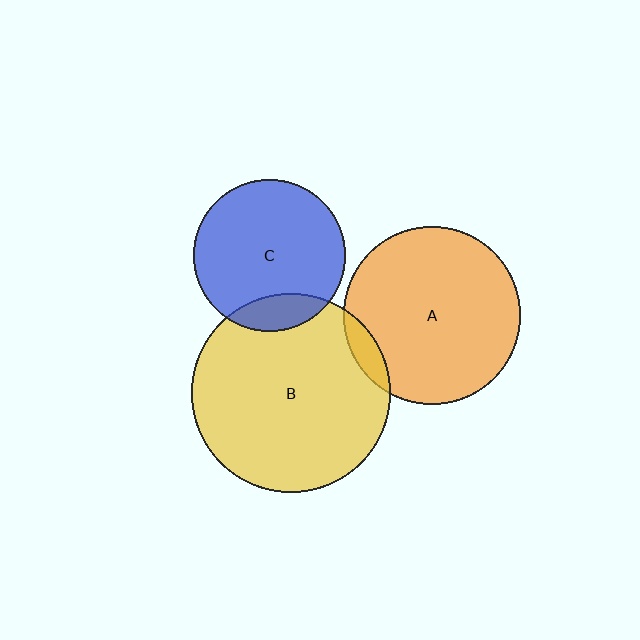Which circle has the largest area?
Circle B (yellow).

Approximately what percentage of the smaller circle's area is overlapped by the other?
Approximately 15%.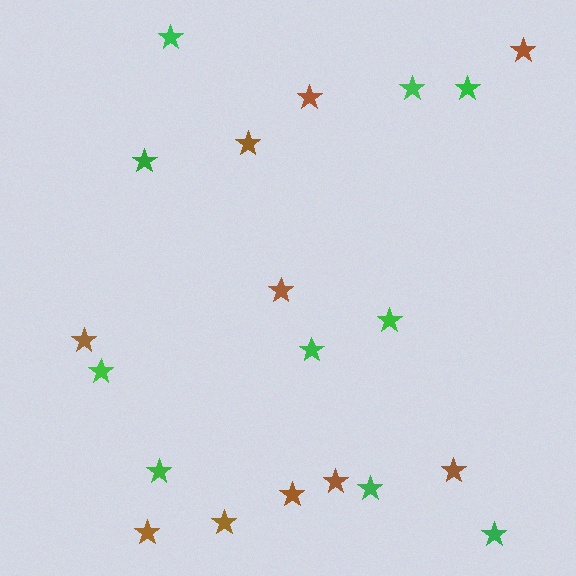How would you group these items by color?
There are 2 groups: one group of green stars (10) and one group of brown stars (10).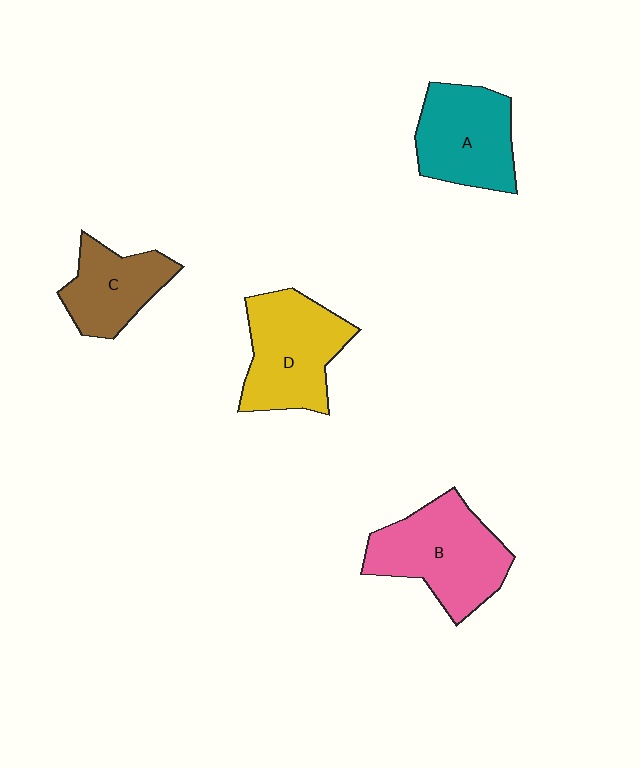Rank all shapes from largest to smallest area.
From largest to smallest: B (pink), D (yellow), A (teal), C (brown).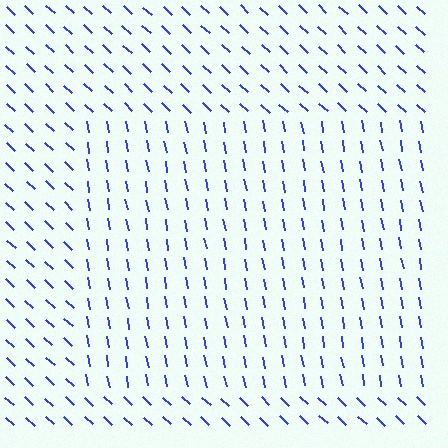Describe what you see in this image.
The image is filled with small blue line segments. A rectangle region in the image has lines oriented differently from the surrounding lines, creating a visible texture boundary.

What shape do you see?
I see a rectangle.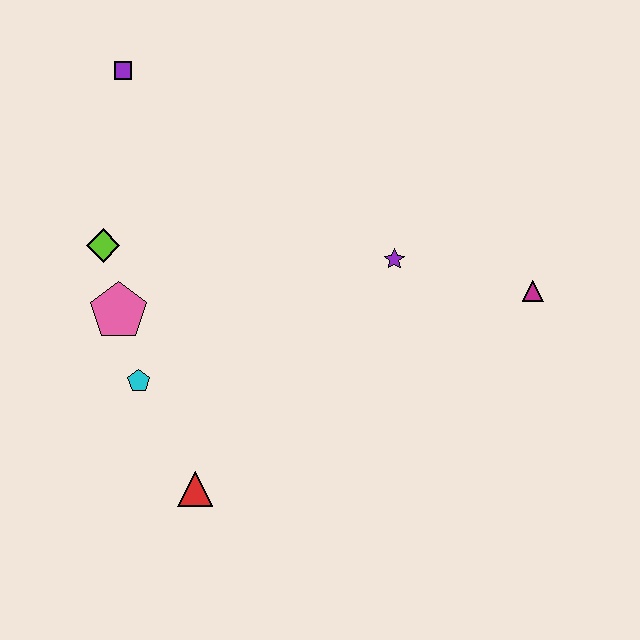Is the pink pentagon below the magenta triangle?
Yes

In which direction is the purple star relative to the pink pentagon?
The purple star is to the right of the pink pentagon.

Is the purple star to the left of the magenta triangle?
Yes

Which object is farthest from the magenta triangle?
The purple square is farthest from the magenta triangle.